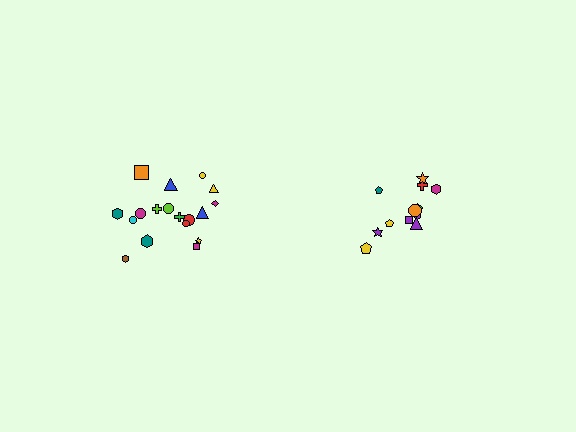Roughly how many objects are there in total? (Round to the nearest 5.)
Roughly 30 objects in total.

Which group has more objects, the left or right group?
The left group.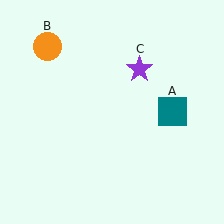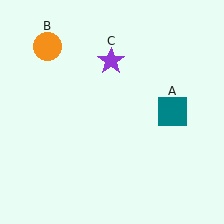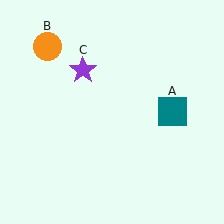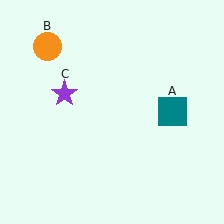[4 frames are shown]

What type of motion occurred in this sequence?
The purple star (object C) rotated counterclockwise around the center of the scene.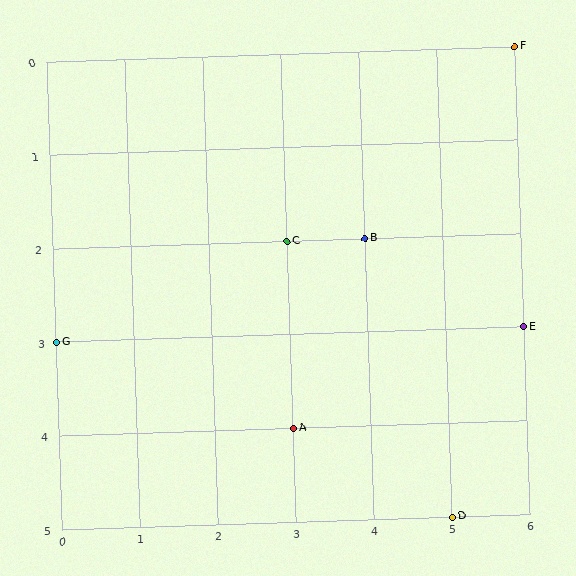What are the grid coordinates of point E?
Point E is at grid coordinates (6, 3).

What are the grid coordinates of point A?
Point A is at grid coordinates (3, 4).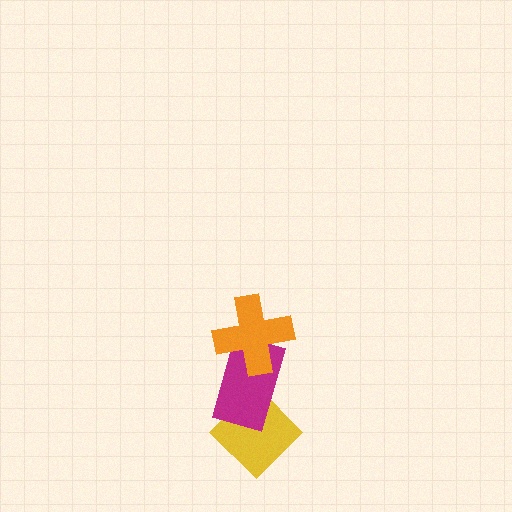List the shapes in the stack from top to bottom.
From top to bottom: the orange cross, the magenta rectangle, the yellow diamond.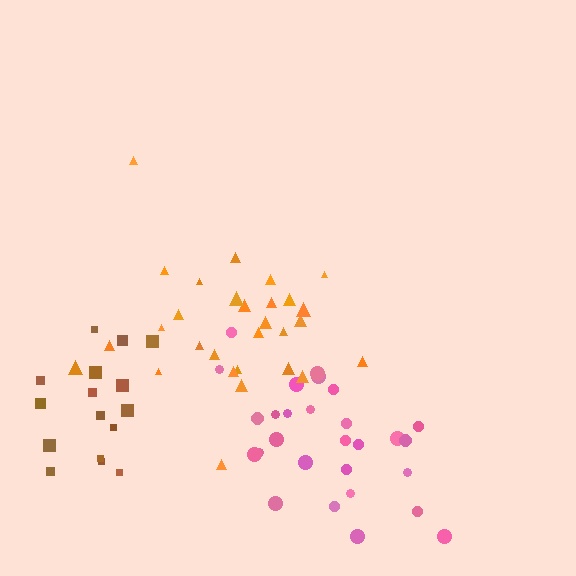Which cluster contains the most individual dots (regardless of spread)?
Orange (29).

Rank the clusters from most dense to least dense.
brown, orange, pink.